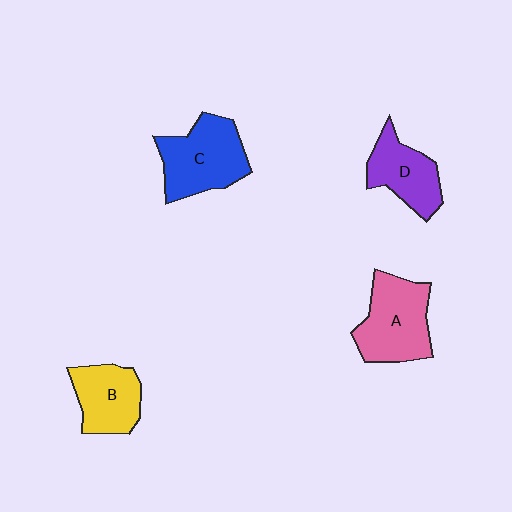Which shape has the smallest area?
Shape D (purple).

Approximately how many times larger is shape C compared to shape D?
Approximately 1.4 times.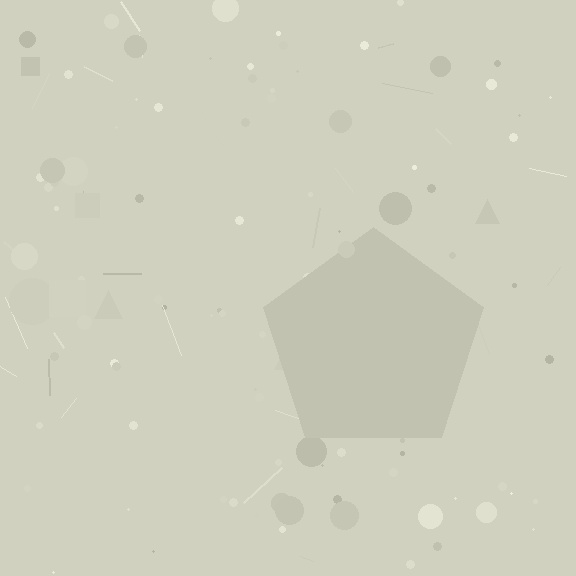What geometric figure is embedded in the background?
A pentagon is embedded in the background.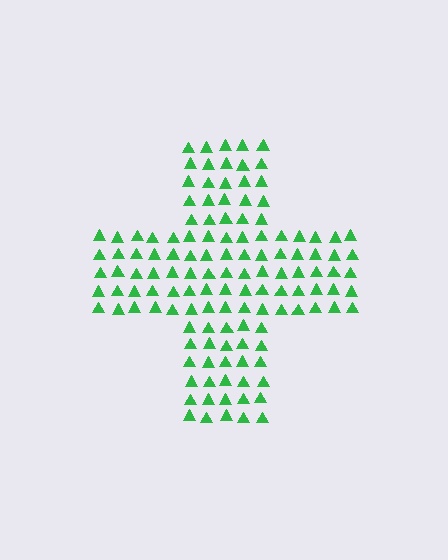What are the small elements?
The small elements are triangles.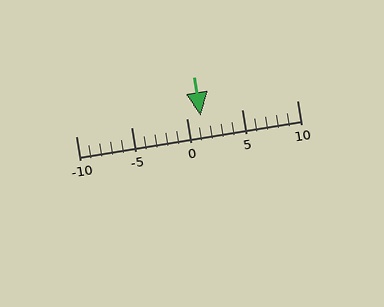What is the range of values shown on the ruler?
The ruler shows values from -10 to 10.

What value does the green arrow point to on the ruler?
The green arrow points to approximately 1.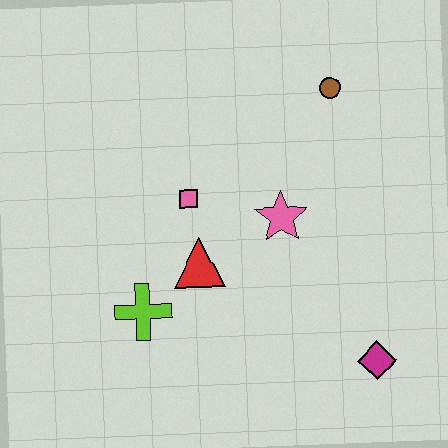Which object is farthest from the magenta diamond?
The brown circle is farthest from the magenta diamond.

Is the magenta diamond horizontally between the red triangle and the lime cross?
No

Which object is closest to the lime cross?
The red triangle is closest to the lime cross.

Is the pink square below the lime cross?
No